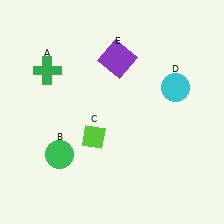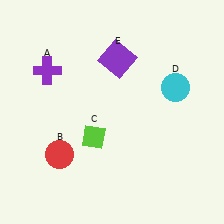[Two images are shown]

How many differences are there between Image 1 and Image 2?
There are 2 differences between the two images.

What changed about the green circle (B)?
In Image 1, B is green. In Image 2, it changed to red.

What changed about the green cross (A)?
In Image 1, A is green. In Image 2, it changed to purple.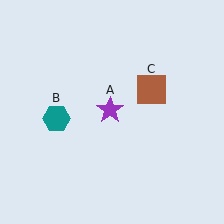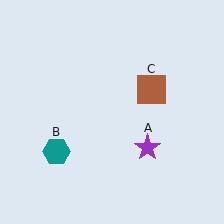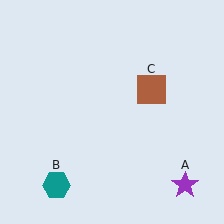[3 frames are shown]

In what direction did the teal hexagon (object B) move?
The teal hexagon (object B) moved down.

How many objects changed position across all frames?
2 objects changed position: purple star (object A), teal hexagon (object B).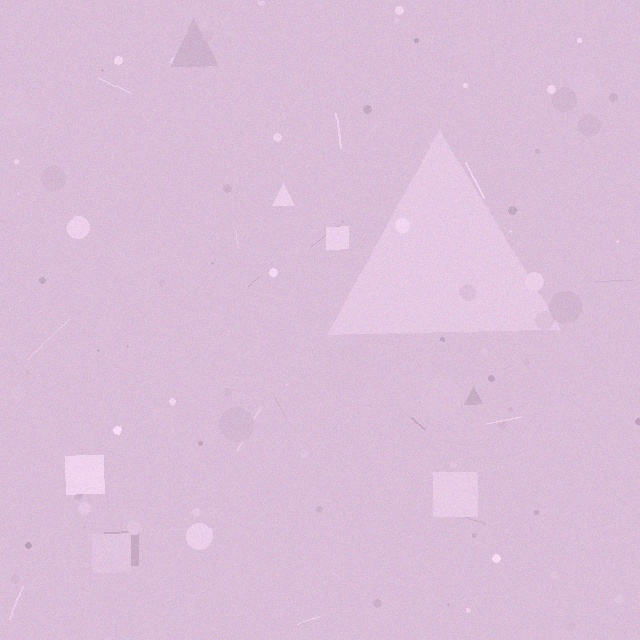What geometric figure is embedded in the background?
A triangle is embedded in the background.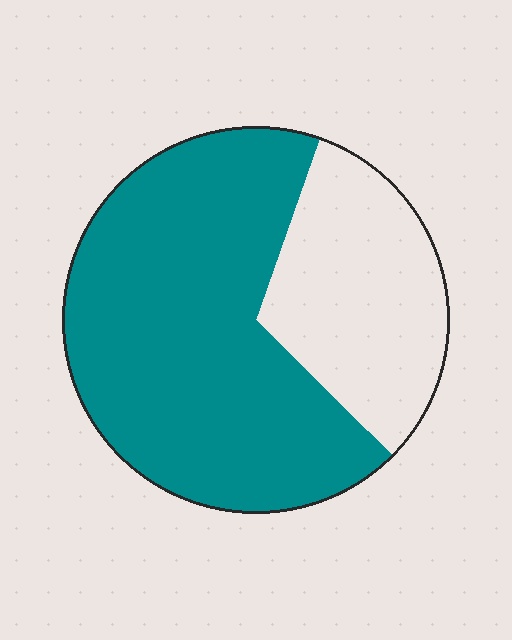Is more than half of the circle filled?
Yes.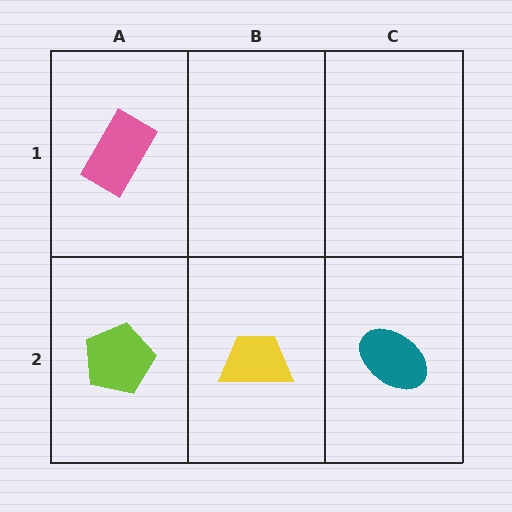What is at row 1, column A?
A pink rectangle.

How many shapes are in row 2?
3 shapes.